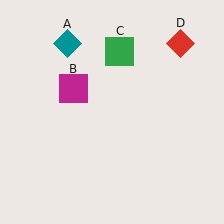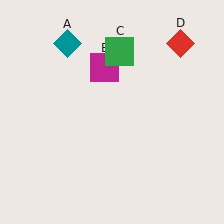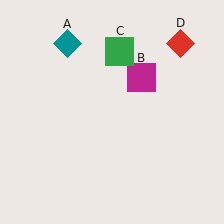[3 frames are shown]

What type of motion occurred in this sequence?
The magenta square (object B) rotated clockwise around the center of the scene.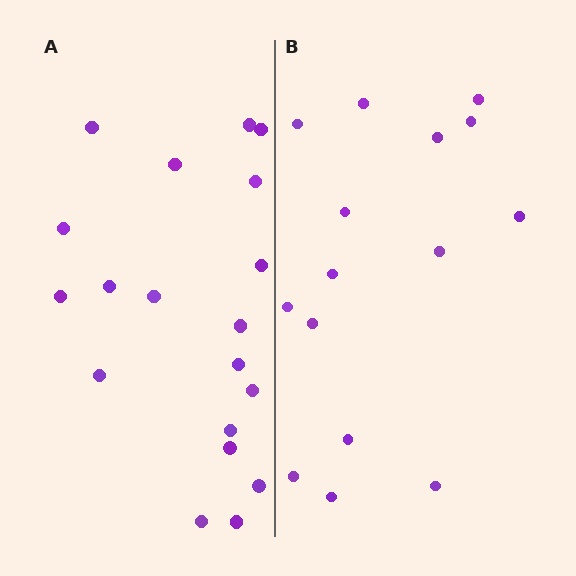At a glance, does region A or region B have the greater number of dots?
Region A (the left region) has more dots.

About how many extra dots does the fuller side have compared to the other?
Region A has about 4 more dots than region B.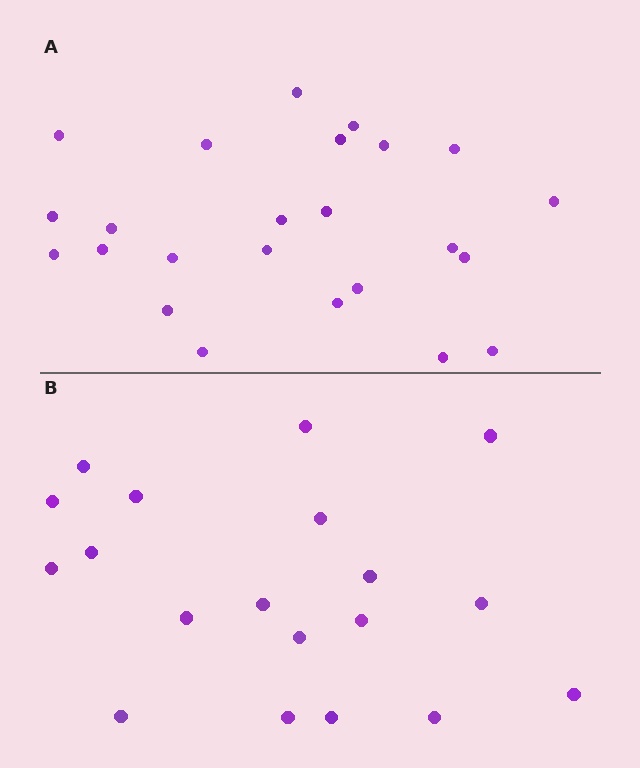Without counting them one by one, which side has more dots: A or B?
Region A (the top region) has more dots.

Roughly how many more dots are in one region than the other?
Region A has about 5 more dots than region B.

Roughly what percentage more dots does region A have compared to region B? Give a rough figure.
About 25% more.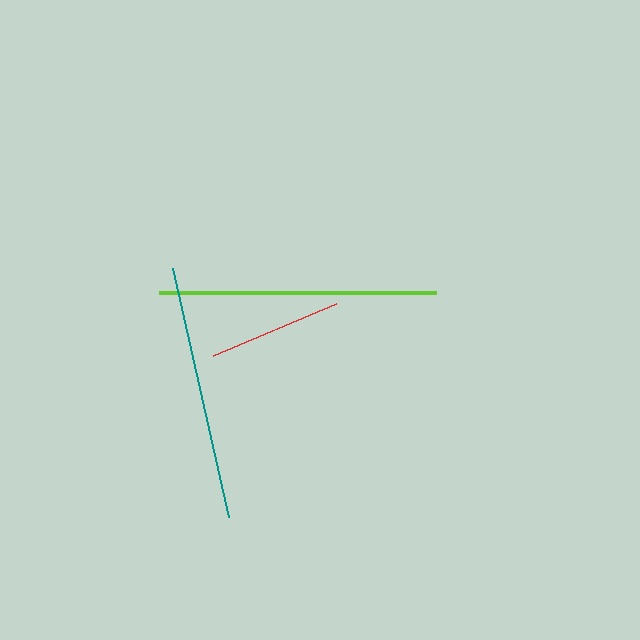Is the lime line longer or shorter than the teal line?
The lime line is longer than the teal line.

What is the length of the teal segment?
The teal segment is approximately 255 pixels long.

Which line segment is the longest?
The lime line is the longest at approximately 276 pixels.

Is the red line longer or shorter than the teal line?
The teal line is longer than the red line.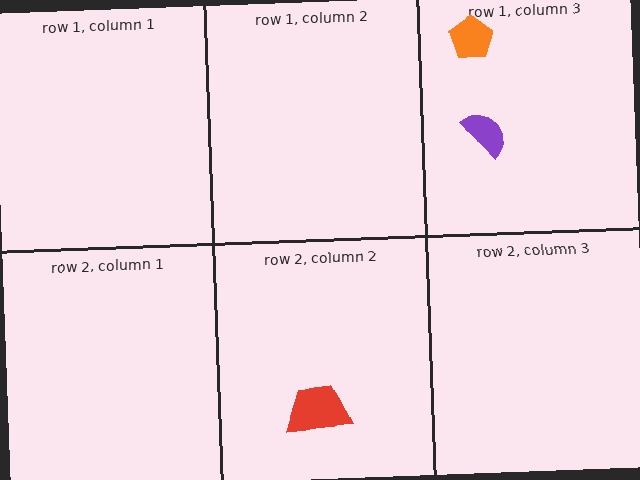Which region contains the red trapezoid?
The row 2, column 2 region.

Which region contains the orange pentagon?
The row 1, column 3 region.